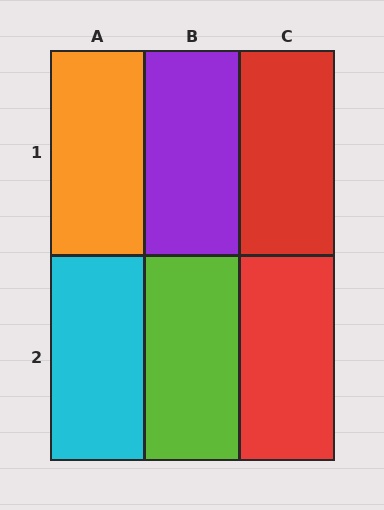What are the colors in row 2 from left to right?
Cyan, lime, red.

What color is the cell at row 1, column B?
Purple.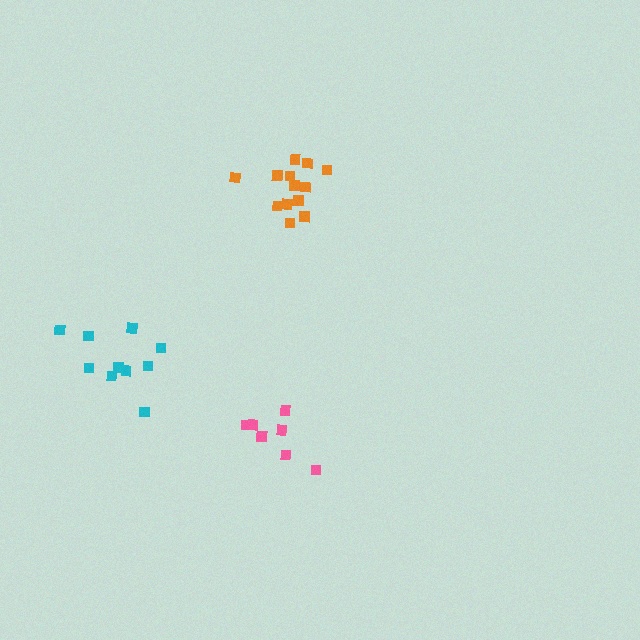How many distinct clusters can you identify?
There are 3 distinct clusters.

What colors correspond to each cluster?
The clusters are colored: cyan, orange, pink.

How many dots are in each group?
Group 1: 10 dots, Group 2: 13 dots, Group 3: 7 dots (30 total).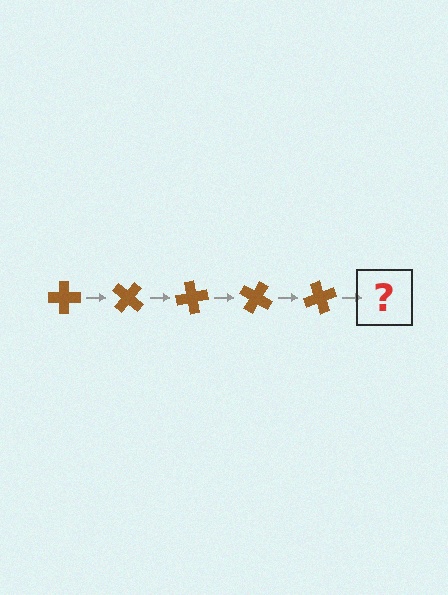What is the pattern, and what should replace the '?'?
The pattern is that the cross rotates 40 degrees each step. The '?' should be a brown cross rotated 200 degrees.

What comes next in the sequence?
The next element should be a brown cross rotated 200 degrees.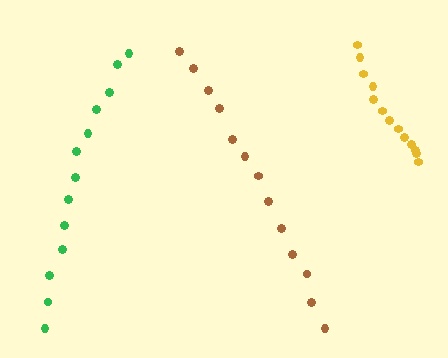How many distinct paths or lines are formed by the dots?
There are 3 distinct paths.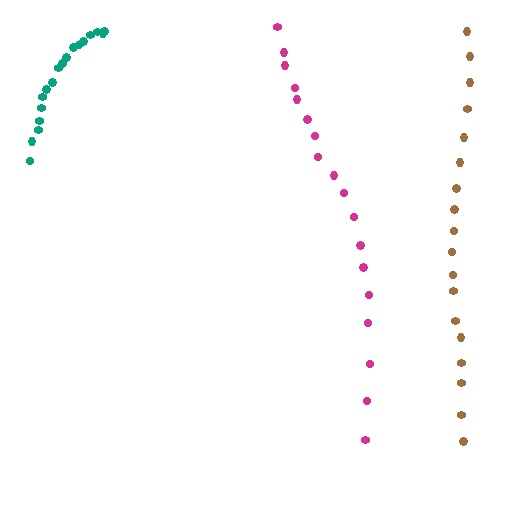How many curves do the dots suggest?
There are 3 distinct paths.